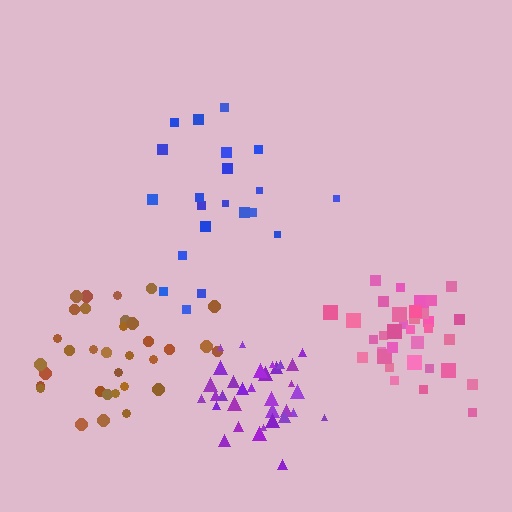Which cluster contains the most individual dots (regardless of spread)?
Pink (35).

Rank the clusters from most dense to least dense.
purple, pink, brown, blue.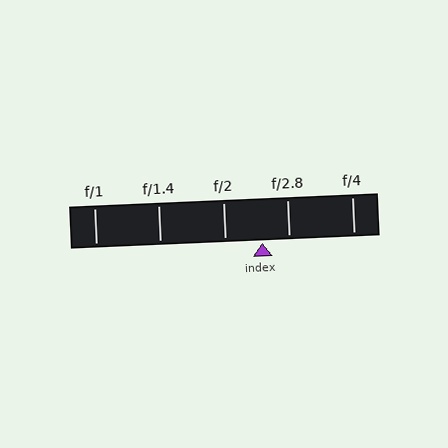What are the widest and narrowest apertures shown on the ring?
The widest aperture shown is f/1 and the narrowest is f/4.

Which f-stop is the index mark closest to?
The index mark is closest to f/2.8.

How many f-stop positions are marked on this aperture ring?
There are 5 f-stop positions marked.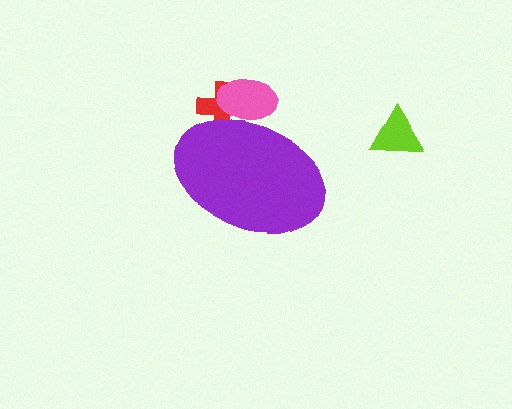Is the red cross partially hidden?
Yes, the red cross is partially hidden behind the purple ellipse.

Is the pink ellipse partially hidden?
Yes, the pink ellipse is partially hidden behind the purple ellipse.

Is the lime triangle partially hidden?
No, the lime triangle is fully visible.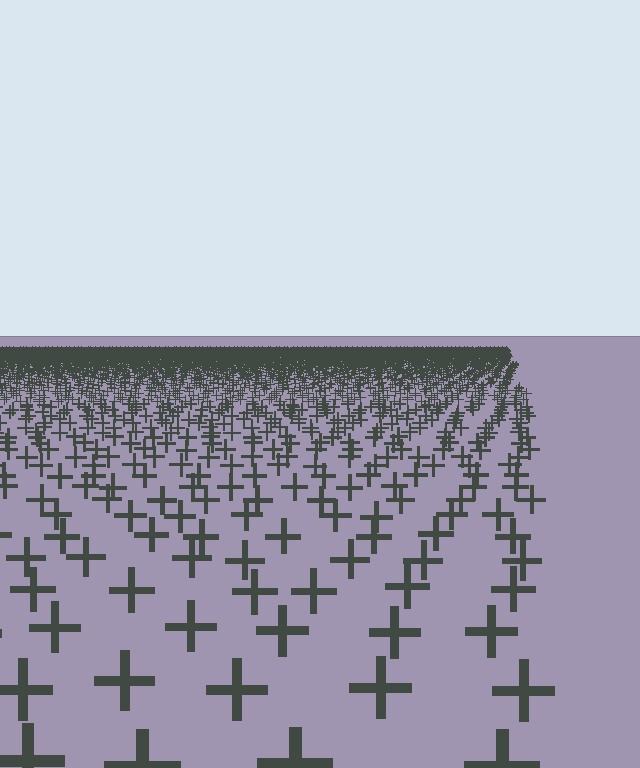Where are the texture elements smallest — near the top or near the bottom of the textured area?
Near the top.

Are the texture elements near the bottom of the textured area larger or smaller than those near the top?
Larger. Near the bottom, elements are closer to the viewer and appear at a bigger on-screen size.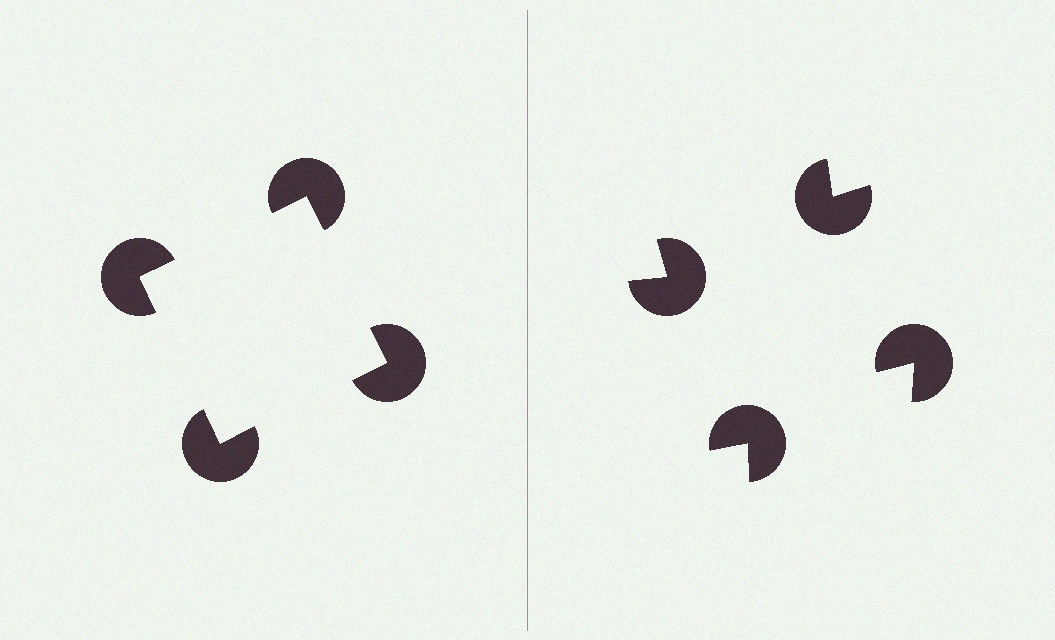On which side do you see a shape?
An illusory square appears on the left side. On the right side the wedge cuts are rotated, so no coherent shape forms.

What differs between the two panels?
The pac-man discs are positioned identically on both sides; only the wedge orientations differ. On the left they align to a square; on the right they are misaligned.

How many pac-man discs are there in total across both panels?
8 — 4 on each side.